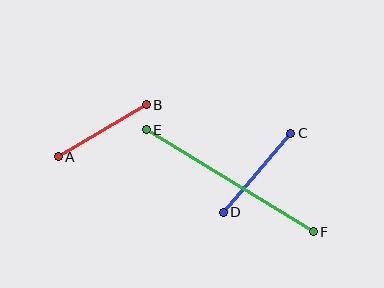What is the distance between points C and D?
The distance is approximately 103 pixels.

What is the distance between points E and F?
The distance is approximately 196 pixels.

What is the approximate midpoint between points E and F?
The midpoint is at approximately (230, 181) pixels.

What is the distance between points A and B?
The distance is approximately 102 pixels.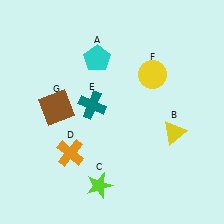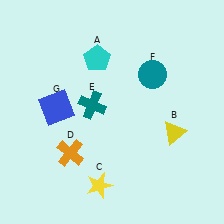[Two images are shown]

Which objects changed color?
C changed from lime to yellow. F changed from yellow to teal. G changed from brown to blue.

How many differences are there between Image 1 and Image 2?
There are 3 differences between the two images.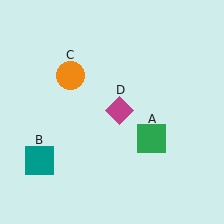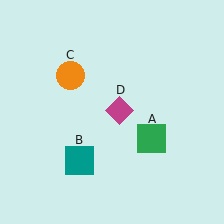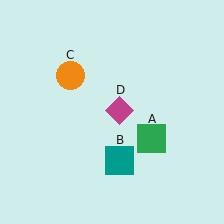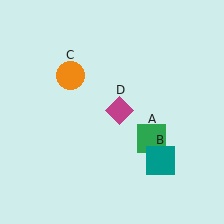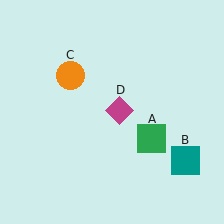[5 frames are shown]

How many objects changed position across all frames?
1 object changed position: teal square (object B).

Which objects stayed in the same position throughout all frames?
Green square (object A) and orange circle (object C) and magenta diamond (object D) remained stationary.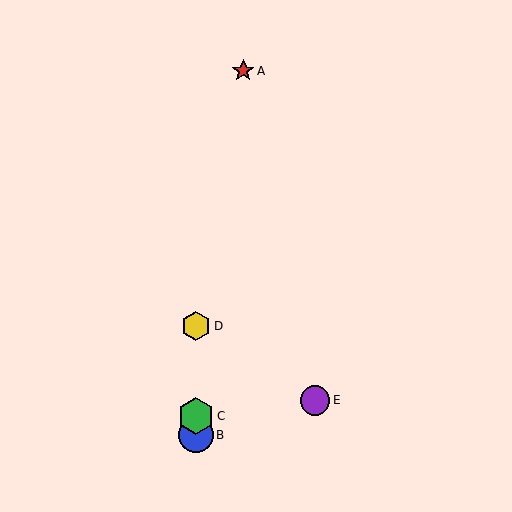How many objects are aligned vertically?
3 objects (B, C, D) are aligned vertically.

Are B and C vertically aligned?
Yes, both are at x≈196.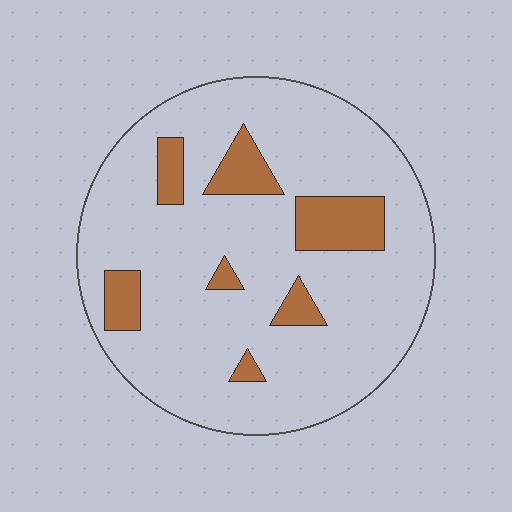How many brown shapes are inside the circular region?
7.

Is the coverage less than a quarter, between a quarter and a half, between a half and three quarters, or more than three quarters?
Less than a quarter.